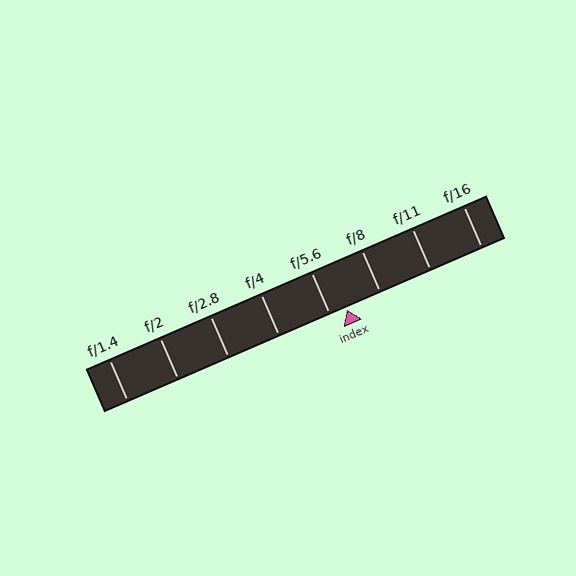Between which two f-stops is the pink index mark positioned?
The index mark is between f/5.6 and f/8.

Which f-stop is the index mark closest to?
The index mark is closest to f/5.6.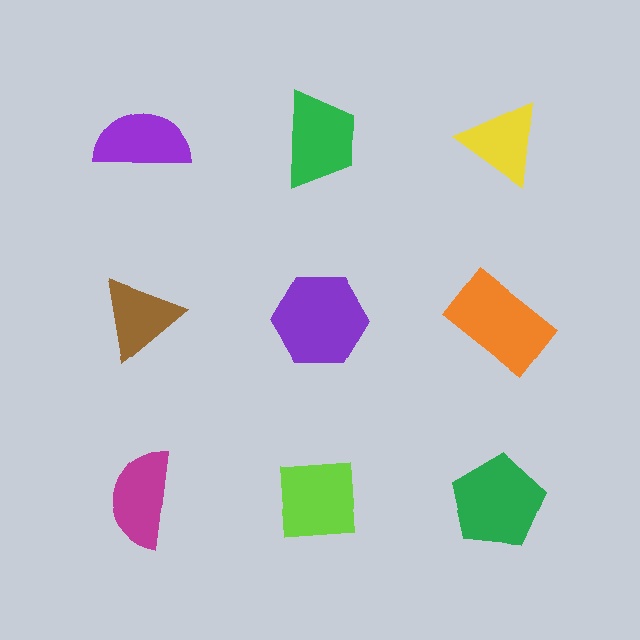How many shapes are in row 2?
3 shapes.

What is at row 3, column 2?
A lime square.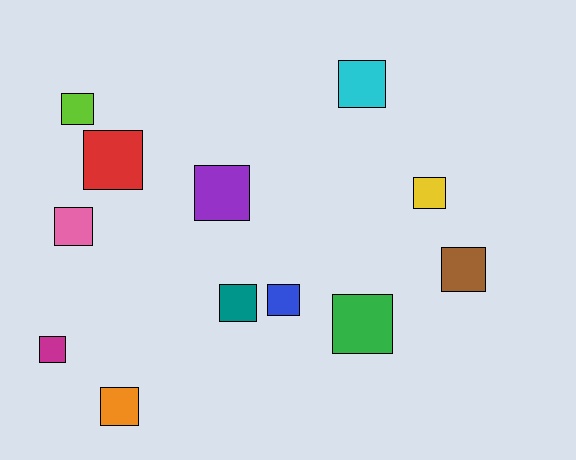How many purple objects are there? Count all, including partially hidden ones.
There is 1 purple object.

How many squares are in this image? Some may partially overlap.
There are 12 squares.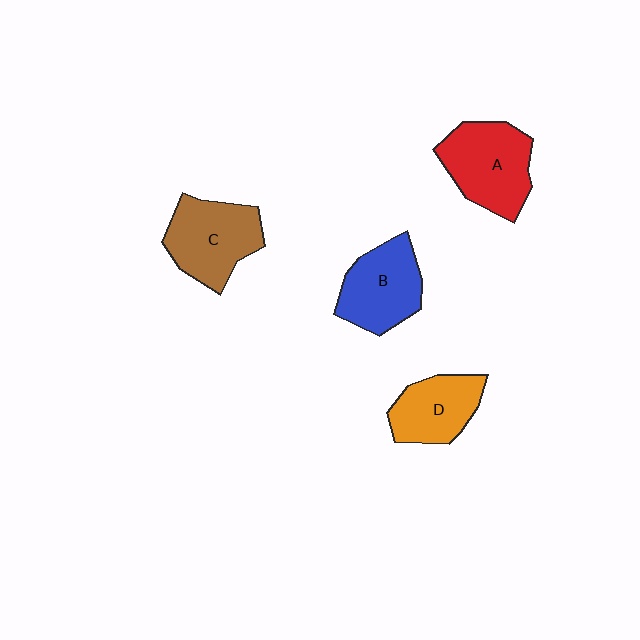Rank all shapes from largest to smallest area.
From largest to smallest: A (red), C (brown), B (blue), D (orange).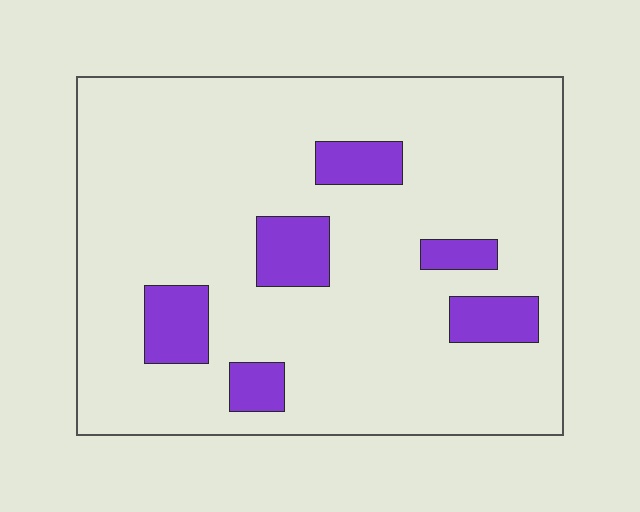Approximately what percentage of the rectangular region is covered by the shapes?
Approximately 15%.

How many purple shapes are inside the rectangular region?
6.